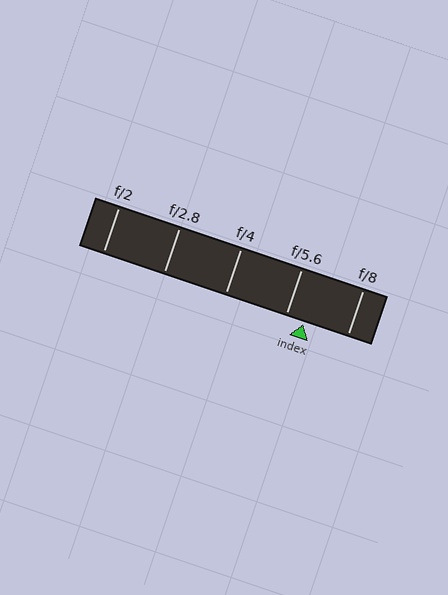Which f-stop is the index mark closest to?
The index mark is closest to f/5.6.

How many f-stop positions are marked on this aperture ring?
There are 5 f-stop positions marked.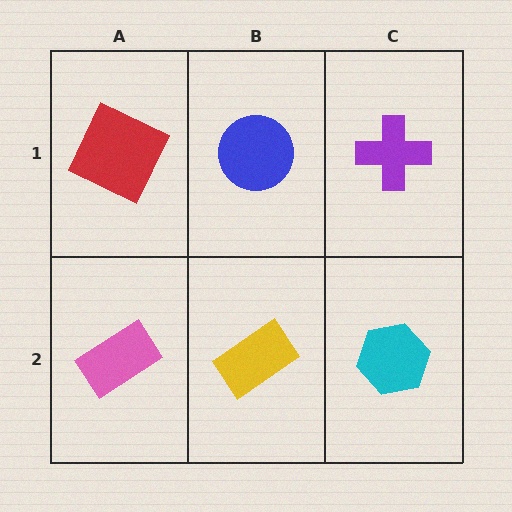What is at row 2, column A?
A pink rectangle.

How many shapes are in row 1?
3 shapes.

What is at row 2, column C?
A cyan hexagon.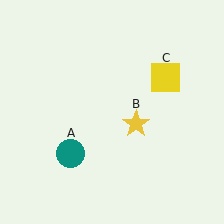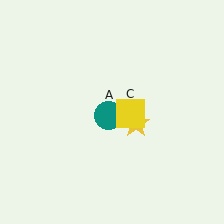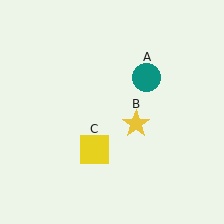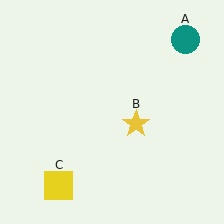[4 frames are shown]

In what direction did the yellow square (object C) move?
The yellow square (object C) moved down and to the left.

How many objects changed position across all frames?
2 objects changed position: teal circle (object A), yellow square (object C).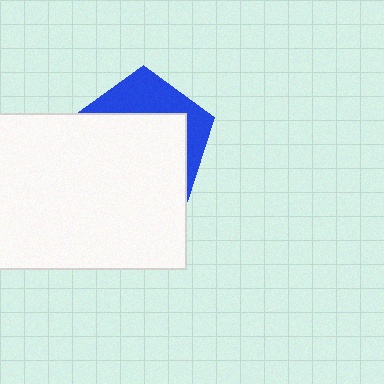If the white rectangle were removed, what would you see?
You would see the complete blue pentagon.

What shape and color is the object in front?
The object in front is a white rectangle.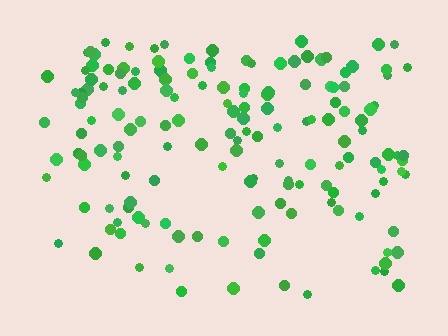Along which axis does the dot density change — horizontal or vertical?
Vertical.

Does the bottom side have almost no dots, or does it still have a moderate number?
Still a moderate number, just noticeably fewer than the top.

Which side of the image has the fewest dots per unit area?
The bottom.